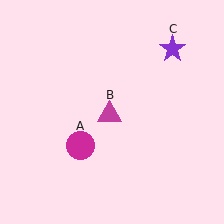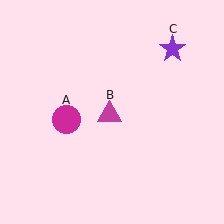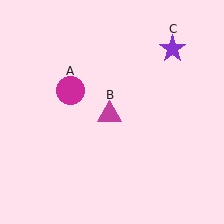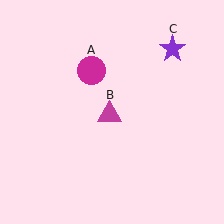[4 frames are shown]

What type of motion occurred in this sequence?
The magenta circle (object A) rotated clockwise around the center of the scene.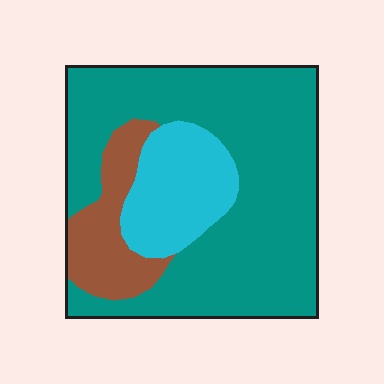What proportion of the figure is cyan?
Cyan takes up less than a quarter of the figure.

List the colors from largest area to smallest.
From largest to smallest: teal, cyan, brown.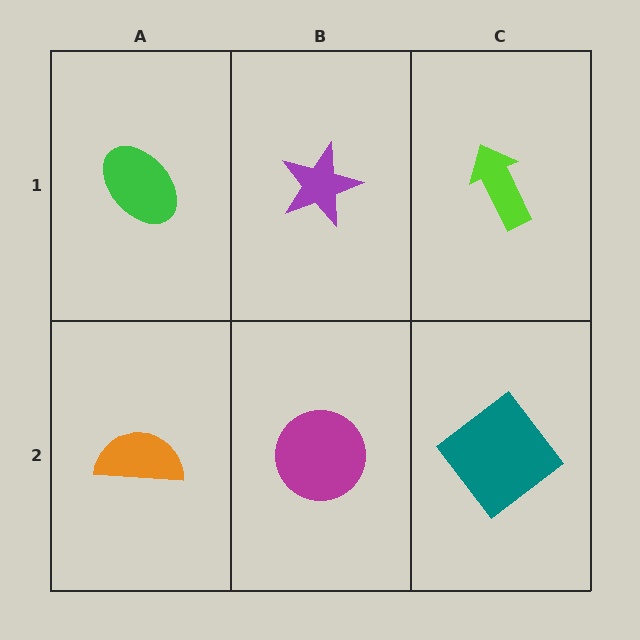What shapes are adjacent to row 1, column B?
A magenta circle (row 2, column B), a green ellipse (row 1, column A), a lime arrow (row 1, column C).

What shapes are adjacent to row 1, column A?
An orange semicircle (row 2, column A), a purple star (row 1, column B).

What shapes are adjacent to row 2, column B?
A purple star (row 1, column B), an orange semicircle (row 2, column A), a teal diamond (row 2, column C).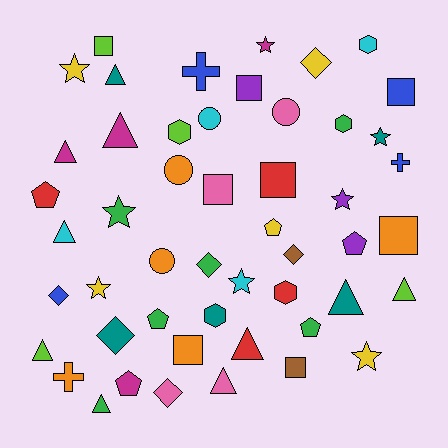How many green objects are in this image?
There are 6 green objects.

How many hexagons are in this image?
There are 5 hexagons.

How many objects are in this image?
There are 50 objects.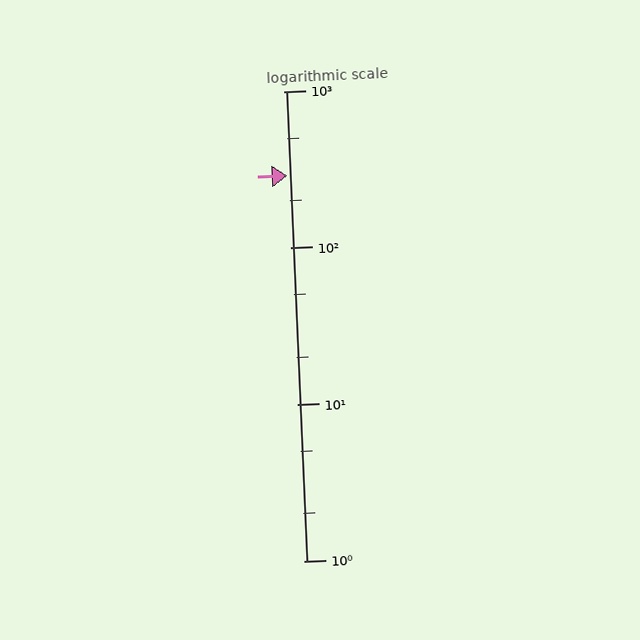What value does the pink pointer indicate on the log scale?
The pointer indicates approximately 290.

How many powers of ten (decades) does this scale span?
The scale spans 3 decades, from 1 to 1000.